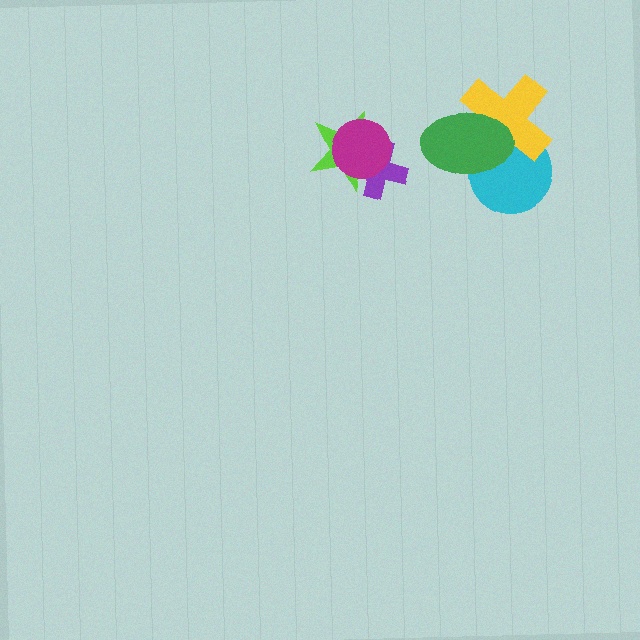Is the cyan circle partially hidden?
Yes, it is partially covered by another shape.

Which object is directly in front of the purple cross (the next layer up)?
The lime star is directly in front of the purple cross.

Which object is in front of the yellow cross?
The green ellipse is in front of the yellow cross.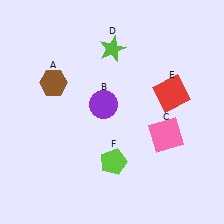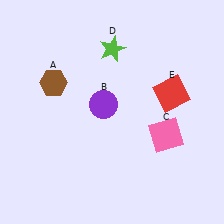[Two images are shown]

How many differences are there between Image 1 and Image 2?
There is 1 difference between the two images.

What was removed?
The lime pentagon (F) was removed in Image 2.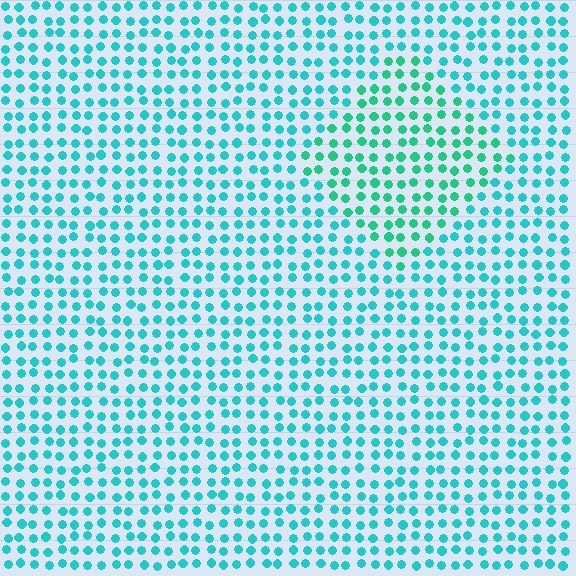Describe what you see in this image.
The image is filled with small cyan elements in a uniform arrangement. A diamond-shaped region is visible where the elements are tinted to a slightly different hue, forming a subtle color boundary.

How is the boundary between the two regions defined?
The boundary is defined purely by a slight shift in hue (about 24 degrees). Spacing, size, and orientation are identical on both sides.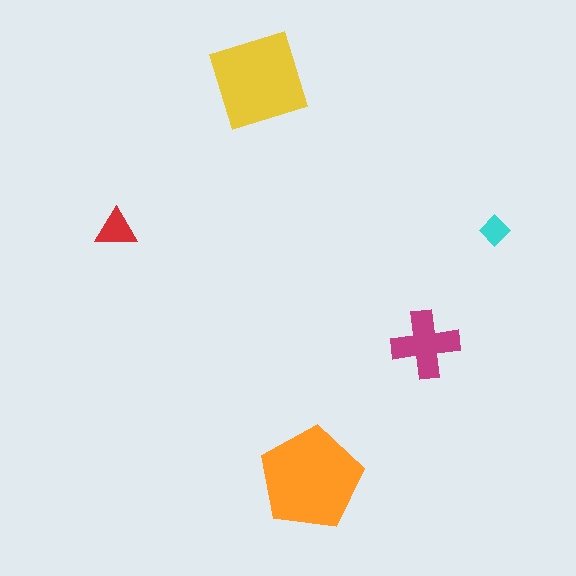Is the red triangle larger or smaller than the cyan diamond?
Larger.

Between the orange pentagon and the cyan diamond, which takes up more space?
The orange pentagon.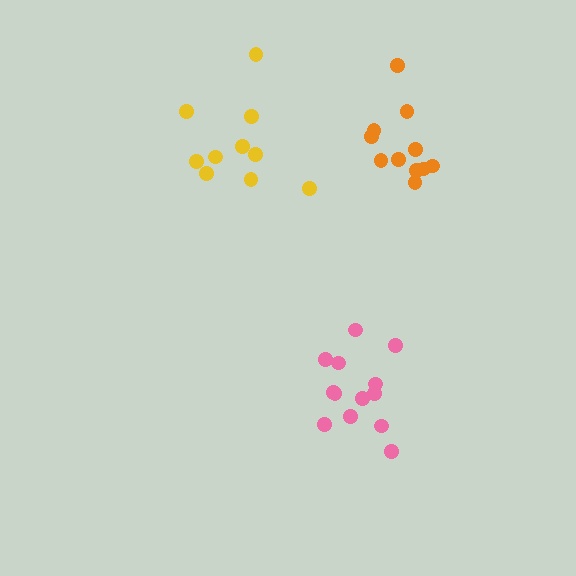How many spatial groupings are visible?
There are 3 spatial groupings.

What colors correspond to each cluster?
The clusters are colored: yellow, pink, orange.